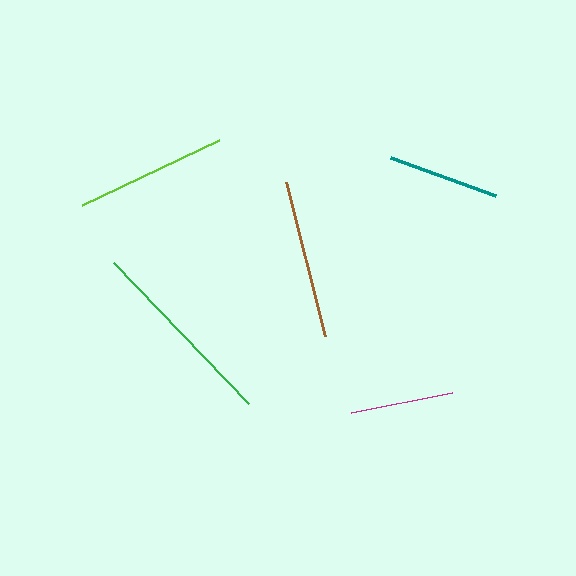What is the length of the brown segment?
The brown segment is approximately 160 pixels long.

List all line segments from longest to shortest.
From longest to shortest: green, brown, lime, teal, magenta.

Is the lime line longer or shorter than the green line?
The green line is longer than the lime line.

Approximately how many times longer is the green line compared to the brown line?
The green line is approximately 1.2 times the length of the brown line.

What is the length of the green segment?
The green segment is approximately 196 pixels long.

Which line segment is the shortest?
The magenta line is the shortest at approximately 103 pixels.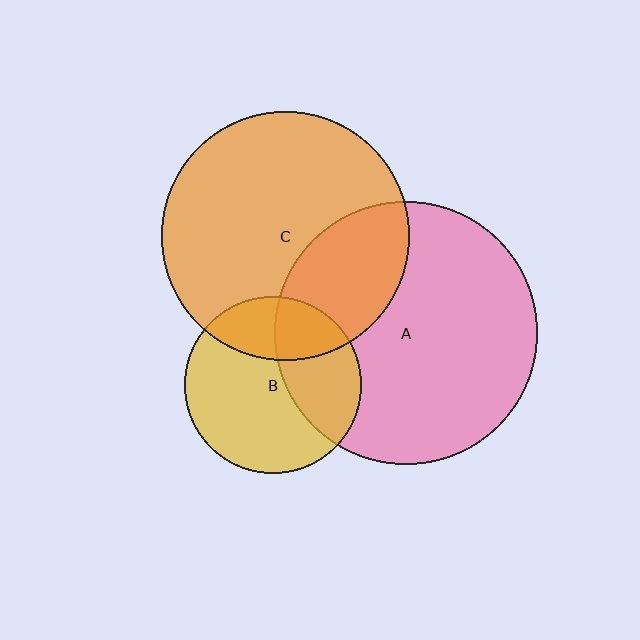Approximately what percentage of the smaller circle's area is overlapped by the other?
Approximately 30%.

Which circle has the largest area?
Circle A (pink).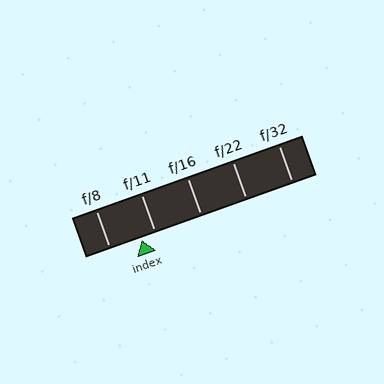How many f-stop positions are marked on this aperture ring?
There are 5 f-stop positions marked.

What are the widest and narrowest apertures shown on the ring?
The widest aperture shown is f/8 and the narrowest is f/32.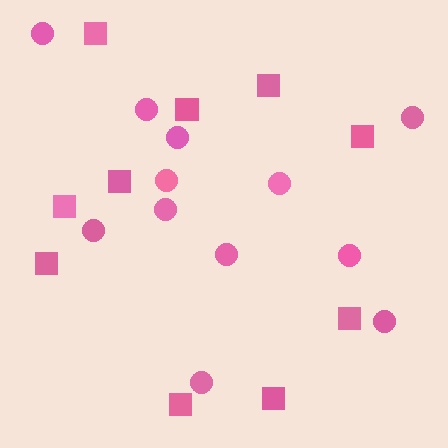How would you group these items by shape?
There are 2 groups: one group of circles (12) and one group of squares (10).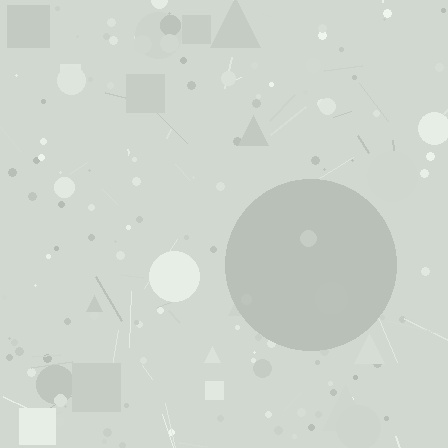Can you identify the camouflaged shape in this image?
The camouflaged shape is a circle.